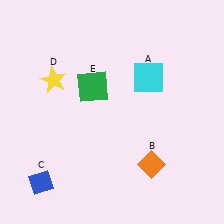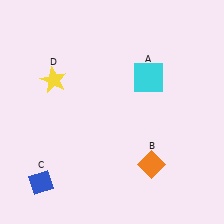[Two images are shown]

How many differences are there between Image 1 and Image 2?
There is 1 difference between the two images.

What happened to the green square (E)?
The green square (E) was removed in Image 2. It was in the top-left area of Image 1.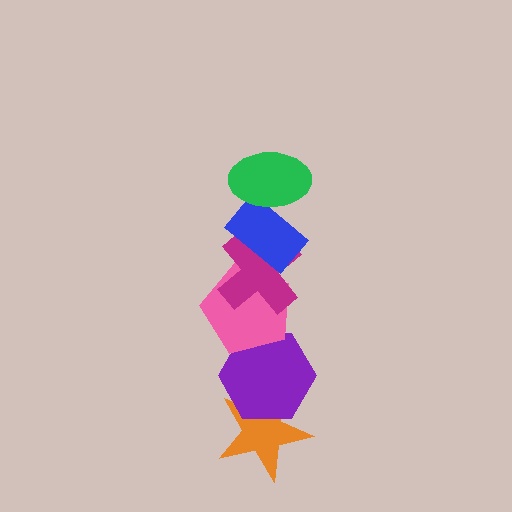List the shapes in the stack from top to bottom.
From top to bottom: the green ellipse, the blue rectangle, the magenta cross, the pink pentagon, the purple hexagon, the orange star.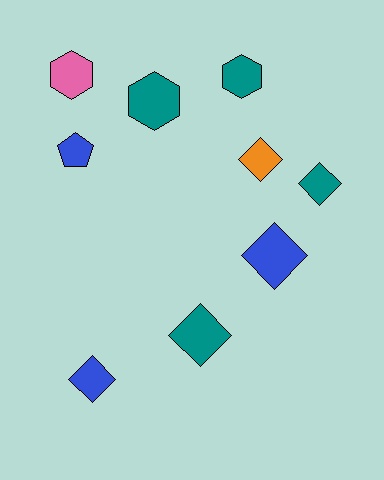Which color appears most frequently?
Teal, with 4 objects.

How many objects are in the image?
There are 9 objects.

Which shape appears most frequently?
Diamond, with 5 objects.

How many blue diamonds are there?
There are 2 blue diamonds.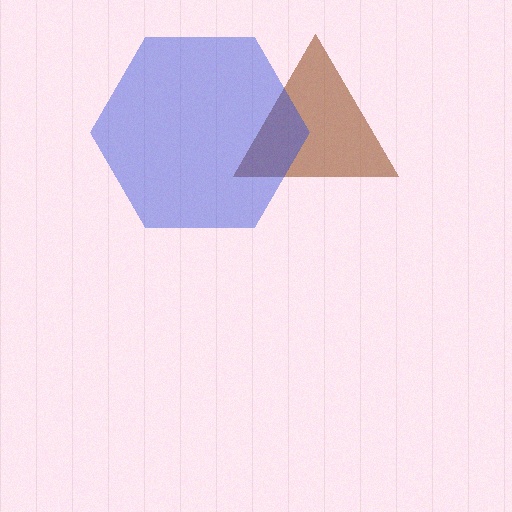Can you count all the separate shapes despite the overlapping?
Yes, there are 2 separate shapes.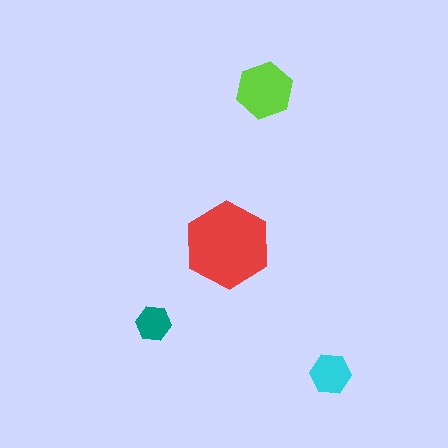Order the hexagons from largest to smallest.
the red one, the lime one, the cyan one, the teal one.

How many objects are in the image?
There are 4 objects in the image.